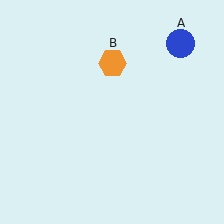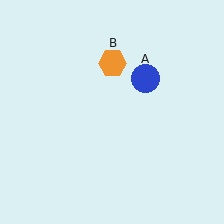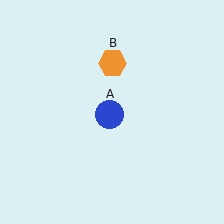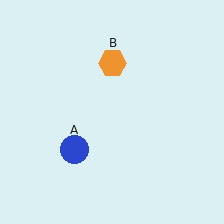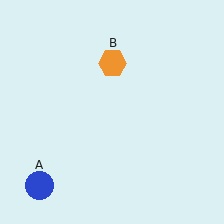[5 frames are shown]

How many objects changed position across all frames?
1 object changed position: blue circle (object A).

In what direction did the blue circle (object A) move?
The blue circle (object A) moved down and to the left.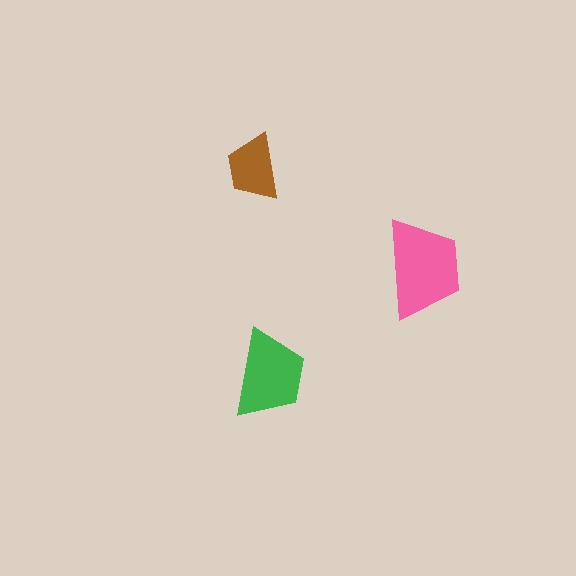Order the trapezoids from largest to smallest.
the pink one, the green one, the brown one.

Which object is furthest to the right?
The pink trapezoid is rightmost.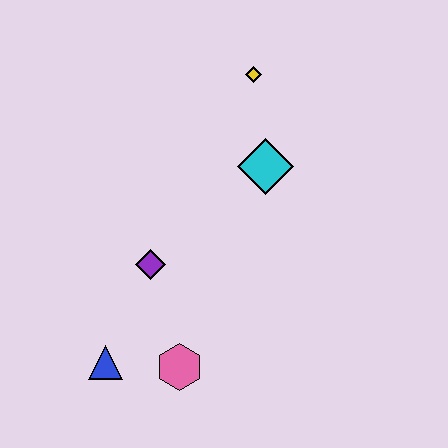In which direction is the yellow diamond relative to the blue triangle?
The yellow diamond is above the blue triangle.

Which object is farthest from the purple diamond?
The yellow diamond is farthest from the purple diamond.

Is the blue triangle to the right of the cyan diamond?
No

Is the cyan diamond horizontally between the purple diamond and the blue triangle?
No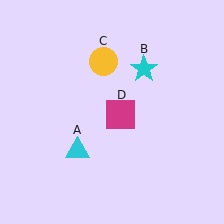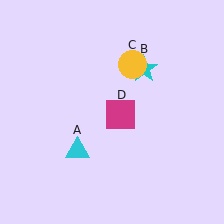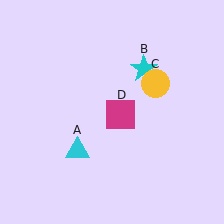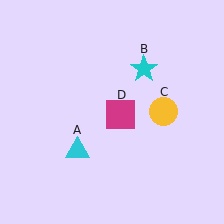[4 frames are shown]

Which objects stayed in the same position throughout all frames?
Cyan triangle (object A) and cyan star (object B) and magenta square (object D) remained stationary.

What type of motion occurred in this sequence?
The yellow circle (object C) rotated clockwise around the center of the scene.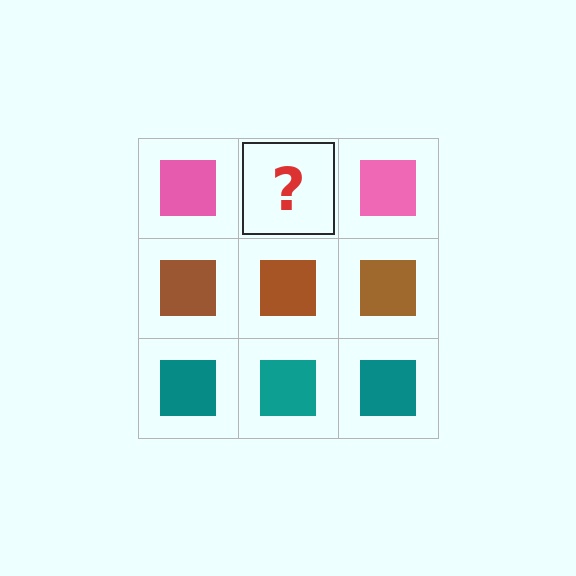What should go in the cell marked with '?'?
The missing cell should contain a pink square.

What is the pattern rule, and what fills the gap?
The rule is that each row has a consistent color. The gap should be filled with a pink square.